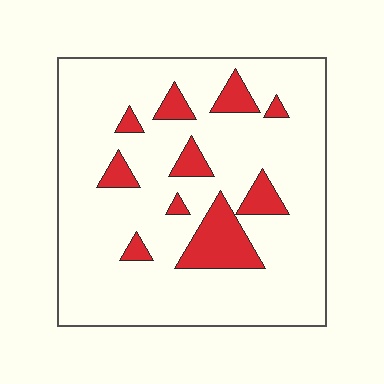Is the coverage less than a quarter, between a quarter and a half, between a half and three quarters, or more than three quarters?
Less than a quarter.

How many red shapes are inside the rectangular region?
10.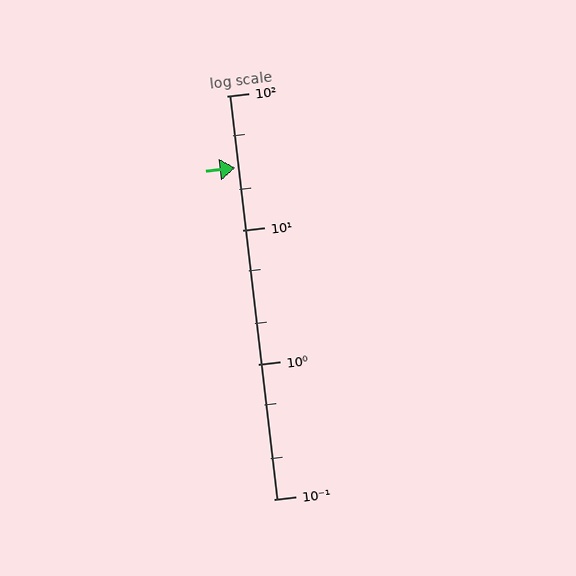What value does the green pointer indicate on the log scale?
The pointer indicates approximately 29.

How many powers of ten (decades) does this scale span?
The scale spans 3 decades, from 0.1 to 100.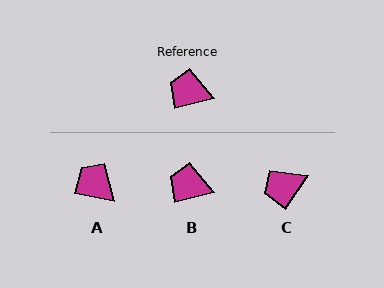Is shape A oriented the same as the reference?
No, it is off by about 25 degrees.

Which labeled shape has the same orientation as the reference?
B.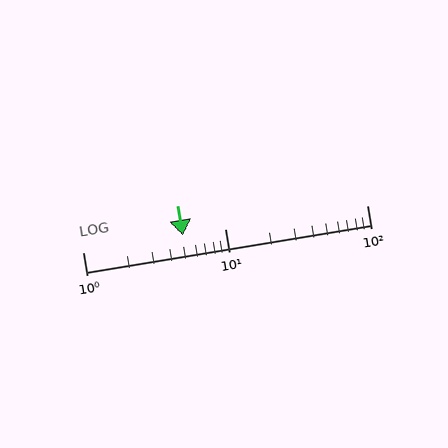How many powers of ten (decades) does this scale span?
The scale spans 2 decades, from 1 to 100.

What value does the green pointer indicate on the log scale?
The pointer indicates approximately 5.1.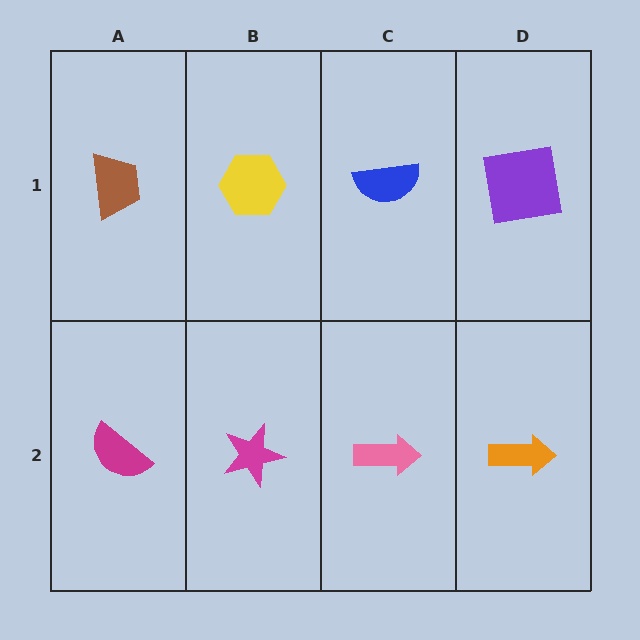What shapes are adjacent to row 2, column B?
A yellow hexagon (row 1, column B), a magenta semicircle (row 2, column A), a pink arrow (row 2, column C).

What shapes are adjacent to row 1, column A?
A magenta semicircle (row 2, column A), a yellow hexagon (row 1, column B).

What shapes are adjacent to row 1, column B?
A magenta star (row 2, column B), a brown trapezoid (row 1, column A), a blue semicircle (row 1, column C).